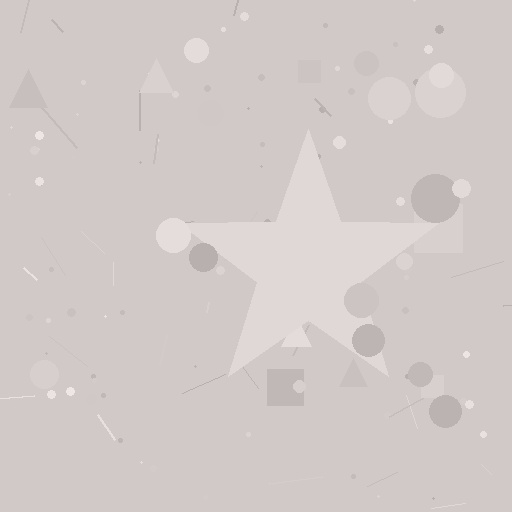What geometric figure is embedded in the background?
A star is embedded in the background.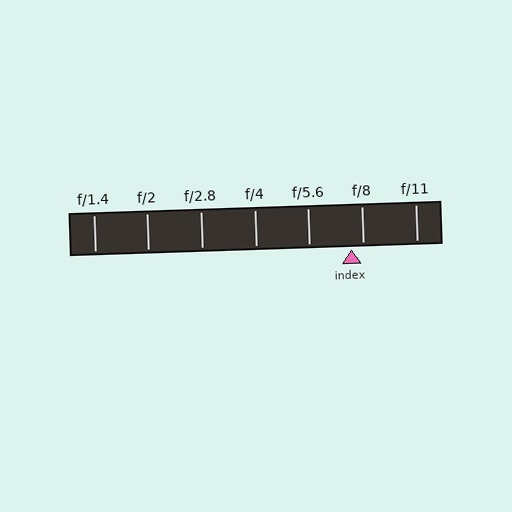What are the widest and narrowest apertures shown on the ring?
The widest aperture shown is f/1.4 and the narrowest is f/11.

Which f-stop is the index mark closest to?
The index mark is closest to f/8.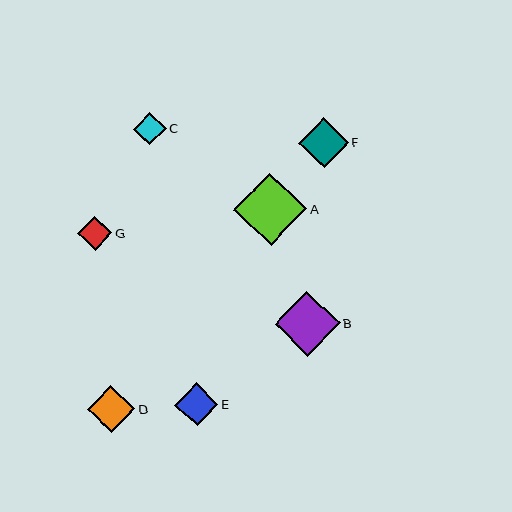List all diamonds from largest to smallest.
From largest to smallest: A, B, F, D, E, G, C.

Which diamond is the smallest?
Diamond C is the smallest with a size of approximately 33 pixels.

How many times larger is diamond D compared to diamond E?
Diamond D is approximately 1.1 times the size of diamond E.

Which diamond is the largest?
Diamond A is the largest with a size of approximately 73 pixels.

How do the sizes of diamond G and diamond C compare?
Diamond G and diamond C are approximately the same size.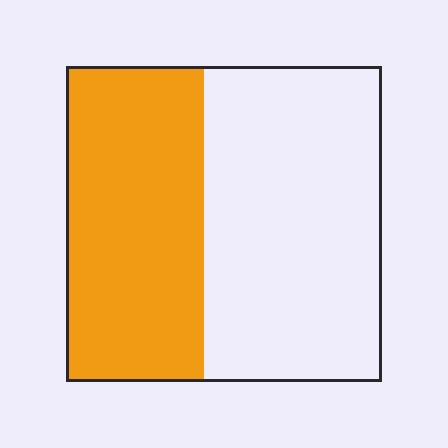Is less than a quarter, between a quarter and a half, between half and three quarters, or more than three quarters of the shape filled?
Between a quarter and a half.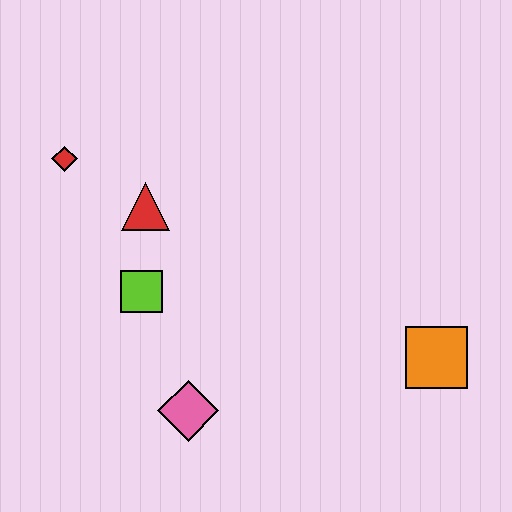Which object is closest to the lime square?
The red triangle is closest to the lime square.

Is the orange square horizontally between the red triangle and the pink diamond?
No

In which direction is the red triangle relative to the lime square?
The red triangle is above the lime square.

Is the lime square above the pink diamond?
Yes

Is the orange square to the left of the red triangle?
No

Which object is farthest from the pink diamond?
The red diamond is farthest from the pink diamond.